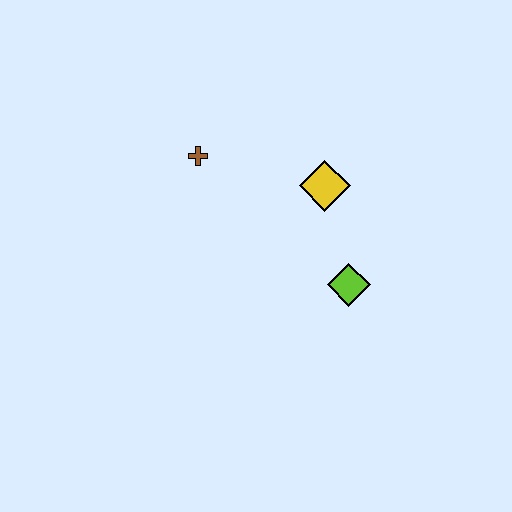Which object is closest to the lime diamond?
The yellow diamond is closest to the lime diamond.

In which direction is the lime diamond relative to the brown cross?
The lime diamond is to the right of the brown cross.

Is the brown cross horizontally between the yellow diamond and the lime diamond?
No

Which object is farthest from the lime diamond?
The brown cross is farthest from the lime diamond.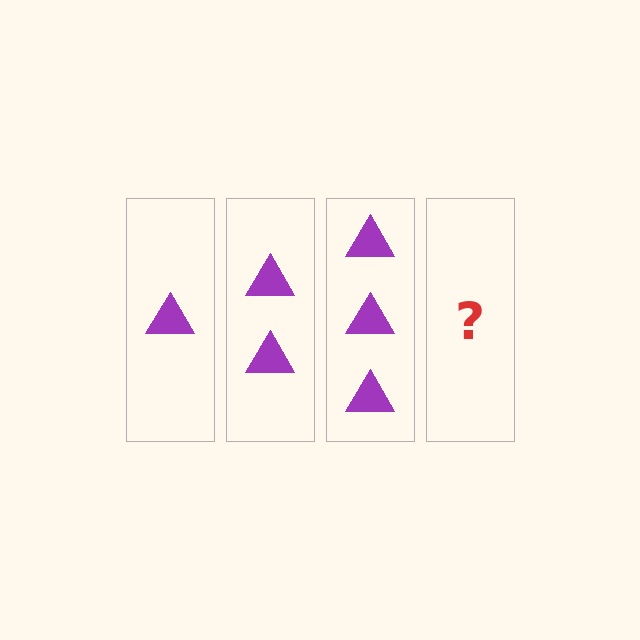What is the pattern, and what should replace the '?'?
The pattern is that each step adds one more triangle. The '?' should be 4 triangles.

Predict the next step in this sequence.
The next step is 4 triangles.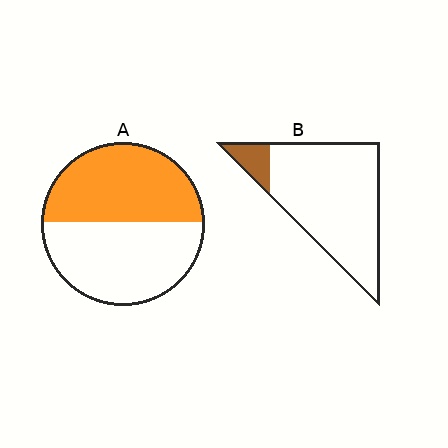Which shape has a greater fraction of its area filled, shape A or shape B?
Shape A.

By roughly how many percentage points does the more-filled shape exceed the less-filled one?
By roughly 35 percentage points (A over B).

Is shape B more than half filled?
No.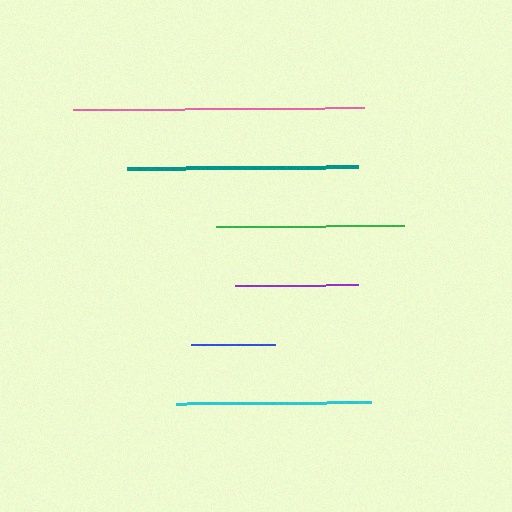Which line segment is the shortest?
The blue line is the shortest at approximately 84 pixels.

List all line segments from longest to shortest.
From longest to shortest: pink, teal, cyan, green, purple, blue.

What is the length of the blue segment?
The blue segment is approximately 84 pixels long.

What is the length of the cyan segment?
The cyan segment is approximately 195 pixels long.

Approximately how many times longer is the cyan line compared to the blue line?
The cyan line is approximately 2.3 times the length of the blue line.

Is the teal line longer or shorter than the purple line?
The teal line is longer than the purple line.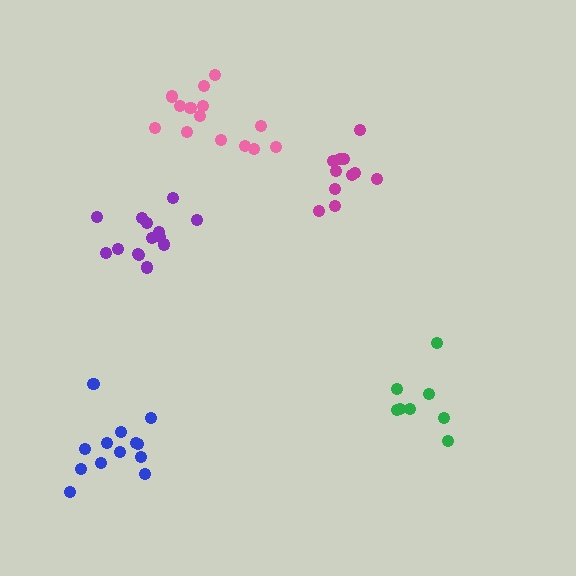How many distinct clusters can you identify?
There are 5 distinct clusters.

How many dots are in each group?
Group 1: 11 dots, Group 2: 14 dots, Group 3: 13 dots, Group 4: 8 dots, Group 5: 14 dots (60 total).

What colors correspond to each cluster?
The clusters are colored: magenta, purple, blue, green, pink.